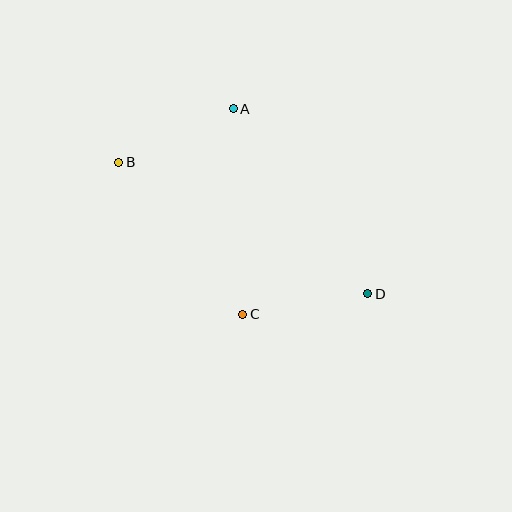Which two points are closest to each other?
Points A and B are closest to each other.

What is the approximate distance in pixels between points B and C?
The distance between B and C is approximately 196 pixels.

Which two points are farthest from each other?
Points B and D are farthest from each other.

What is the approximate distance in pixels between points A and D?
The distance between A and D is approximately 229 pixels.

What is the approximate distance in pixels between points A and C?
The distance between A and C is approximately 206 pixels.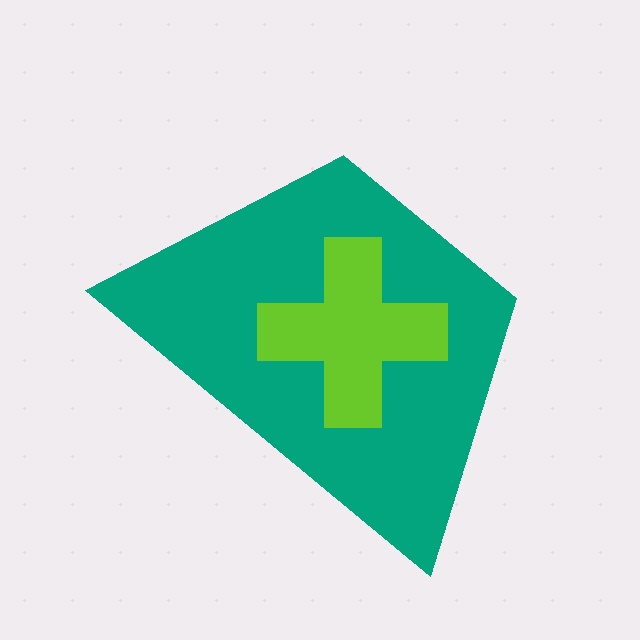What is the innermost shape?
The lime cross.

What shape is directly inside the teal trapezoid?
The lime cross.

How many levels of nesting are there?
2.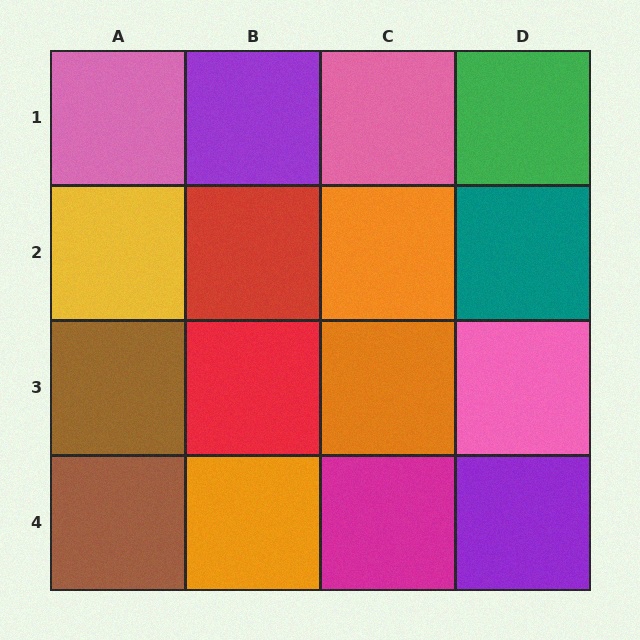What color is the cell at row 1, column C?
Pink.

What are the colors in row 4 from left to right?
Brown, orange, magenta, purple.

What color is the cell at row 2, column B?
Red.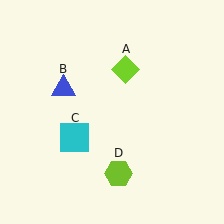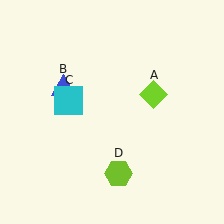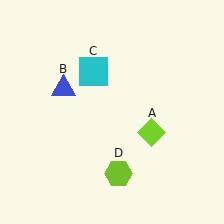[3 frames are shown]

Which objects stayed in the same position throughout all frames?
Blue triangle (object B) and lime hexagon (object D) remained stationary.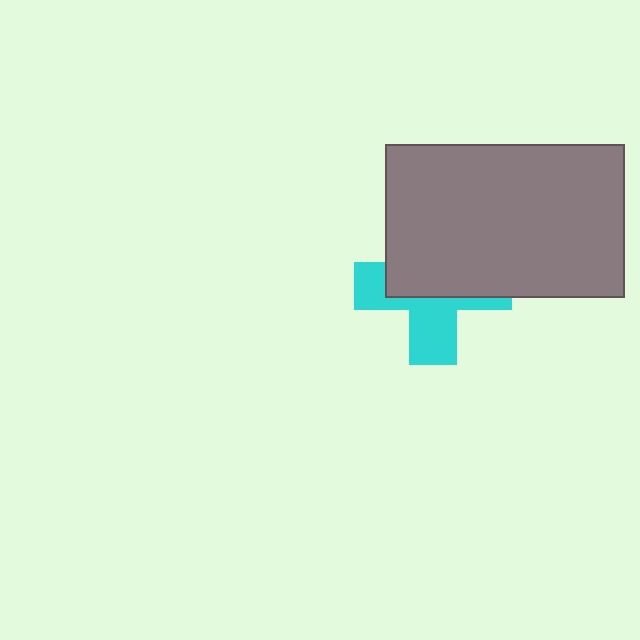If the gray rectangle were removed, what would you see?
You would see the complete cyan cross.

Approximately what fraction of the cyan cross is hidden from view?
Roughly 56% of the cyan cross is hidden behind the gray rectangle.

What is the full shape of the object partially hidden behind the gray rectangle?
The partially hidden object is a cyan cross.